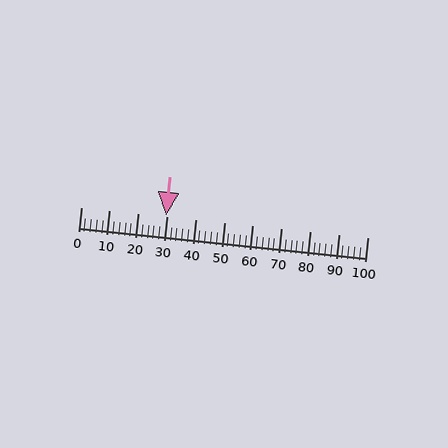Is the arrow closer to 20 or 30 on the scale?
The arrow is closer to 30.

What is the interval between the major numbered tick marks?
The major tick marks are spaced 10 units apart.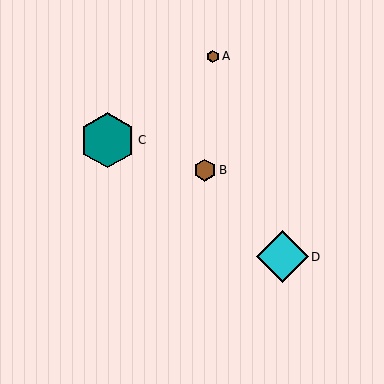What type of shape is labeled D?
Shape D is a cyan diamond.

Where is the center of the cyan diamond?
The center of the cyan diamond is at (282, 257).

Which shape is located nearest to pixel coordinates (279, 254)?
The cyan diamond (labeled D) at (282, 257) is nearest to that location.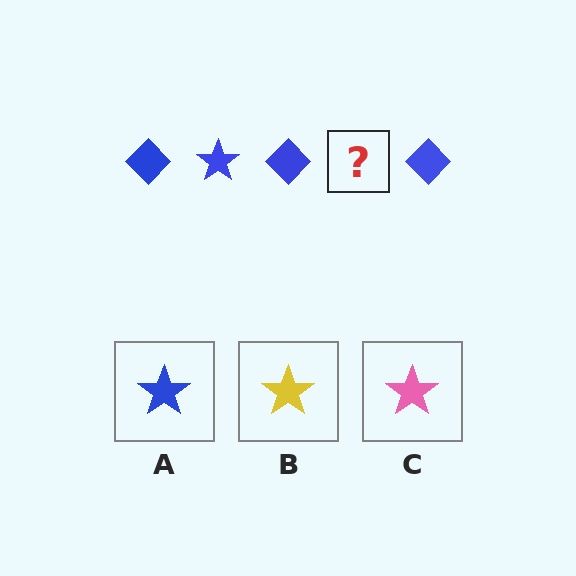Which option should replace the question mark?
Option A.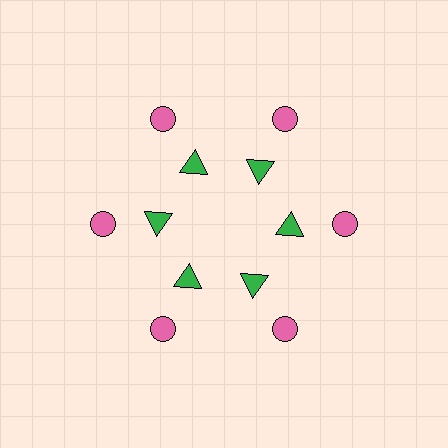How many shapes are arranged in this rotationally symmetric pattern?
There are 12 shapes, arranged in 6 groups of 2.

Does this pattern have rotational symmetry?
Yes, this pattern has 6-fold rotational symmetry. It looks the same after rotating 60 degrees around the center.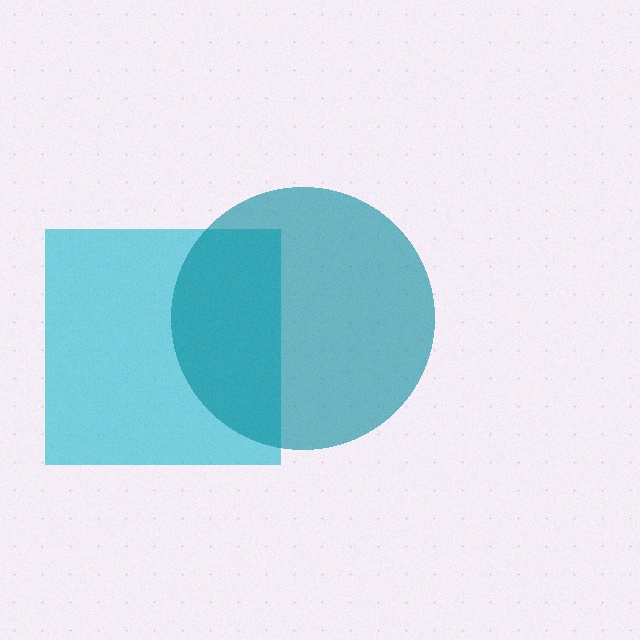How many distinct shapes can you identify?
There are 2 distinct shapes: a cyan square, a teal circle.